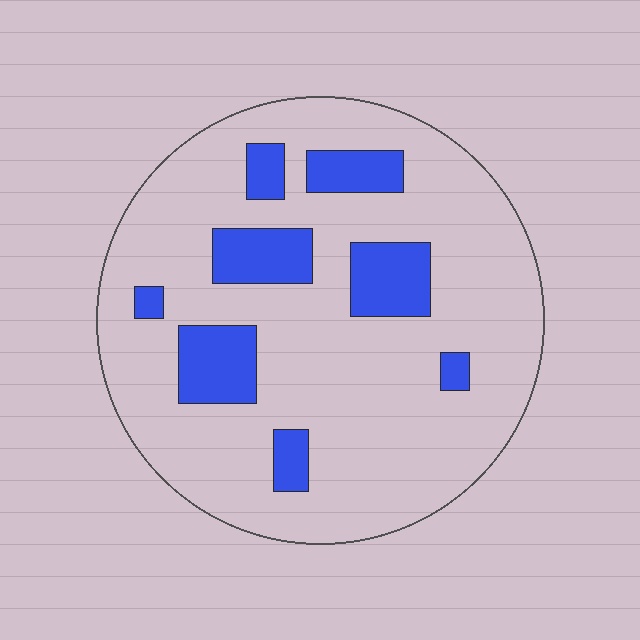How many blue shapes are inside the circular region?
8.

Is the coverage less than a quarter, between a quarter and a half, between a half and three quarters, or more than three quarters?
Less than a quarter.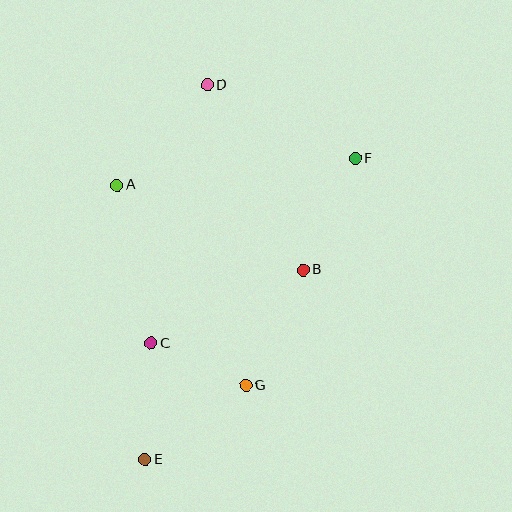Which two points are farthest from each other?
Points D and E are farthest from each other.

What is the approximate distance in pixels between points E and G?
The distance between E and G is approximately 125 pixels.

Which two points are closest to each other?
Points C and G are closest to each other.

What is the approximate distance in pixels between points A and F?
The distance between A and F is approximately 240 pixels.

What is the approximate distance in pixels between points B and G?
The distance between B and G is approximately 129 pixels.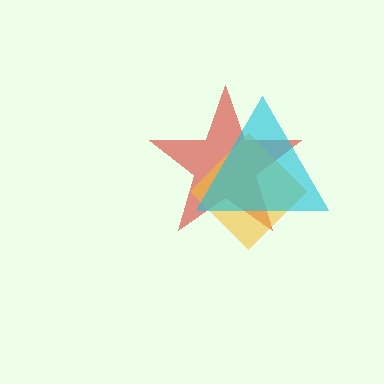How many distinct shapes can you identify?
There are 3 distinct shapes: a red star, a yellow diamond, a cyan triangle.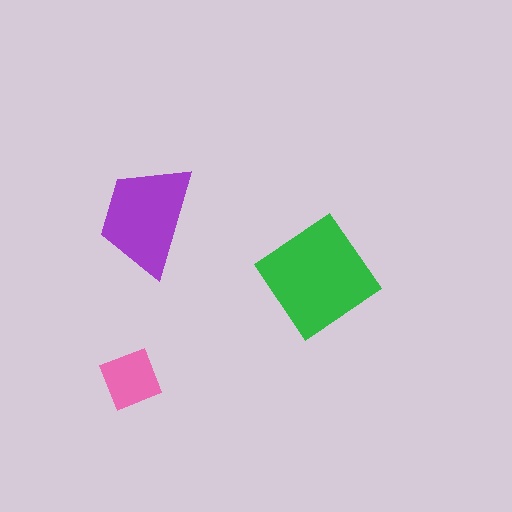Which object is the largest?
The green diamond.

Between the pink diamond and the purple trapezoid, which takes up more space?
The purple trapezoid.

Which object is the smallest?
The pink diamond.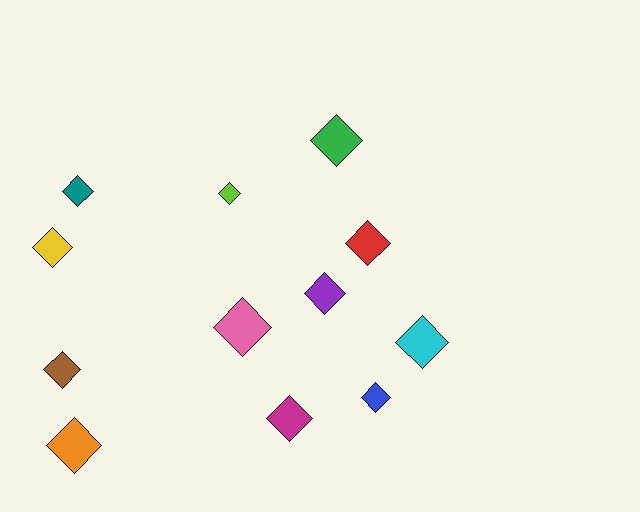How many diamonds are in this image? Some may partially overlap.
There are 12 diamonds.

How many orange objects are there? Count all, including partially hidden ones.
There is 1 orange object.